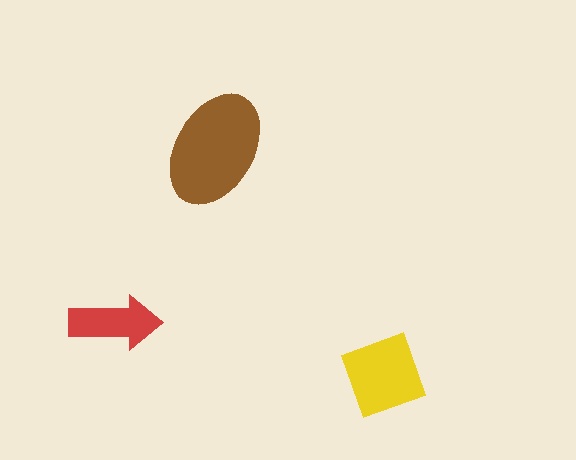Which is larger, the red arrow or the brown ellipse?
The brown ellipse.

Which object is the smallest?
The red arrow.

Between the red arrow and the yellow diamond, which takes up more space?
The yellow diamond.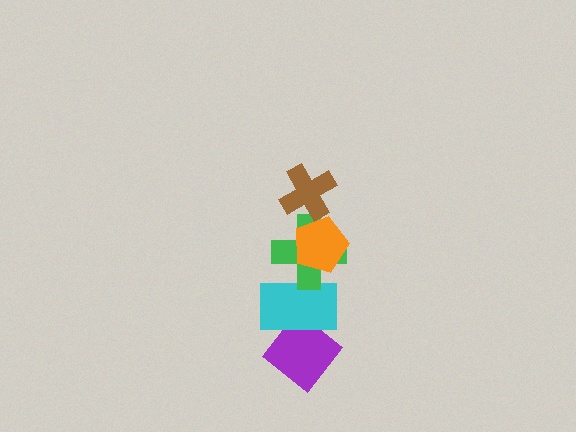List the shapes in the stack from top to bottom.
From top to bottom: the brown cross, the orange pentagon, the green cross, the cyan rectangle, the purple diamond.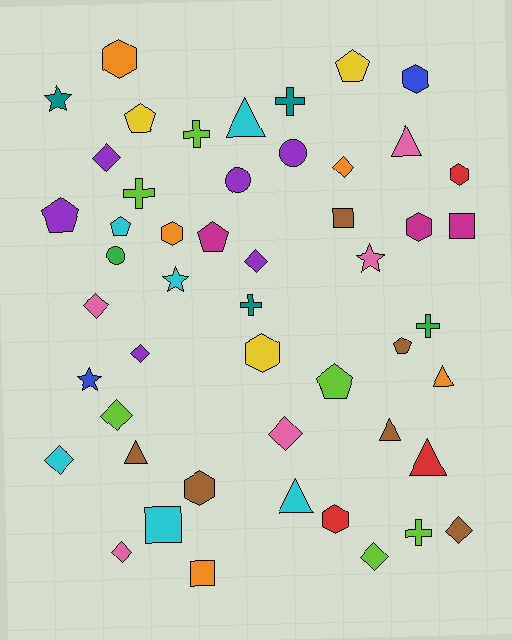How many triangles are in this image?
There are 7 triangles.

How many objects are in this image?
There are 50 objects.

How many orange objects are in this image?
There are 5 orange objects.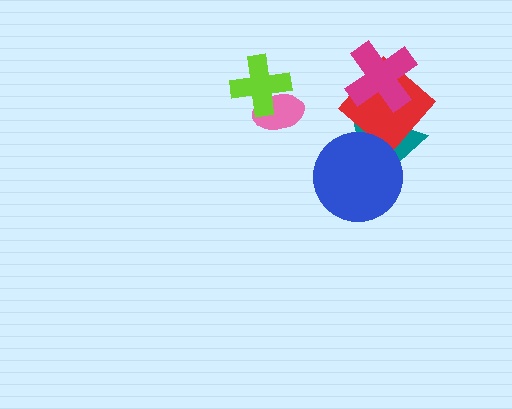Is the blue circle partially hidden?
No, no other shape covers it.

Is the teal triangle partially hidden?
Yes, it is partially covered by another shape.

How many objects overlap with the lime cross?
1 object overlaps with the lime cross.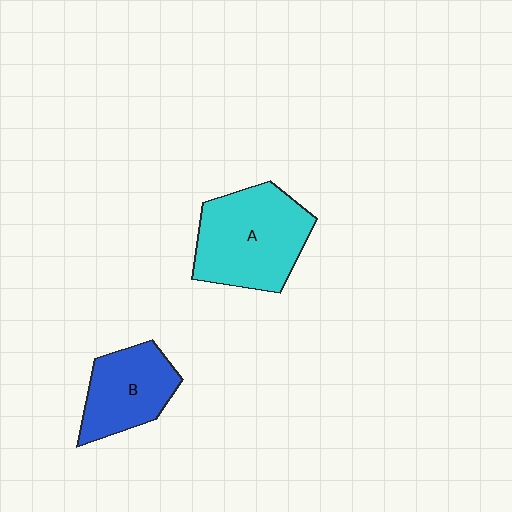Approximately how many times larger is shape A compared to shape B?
Approximately 1.4 times.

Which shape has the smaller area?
Shape B (blue).